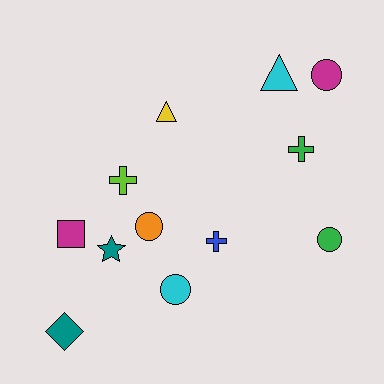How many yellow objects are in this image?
There is 1 yellow object.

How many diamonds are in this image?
There is 1 diamond.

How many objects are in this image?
There are 12 objects.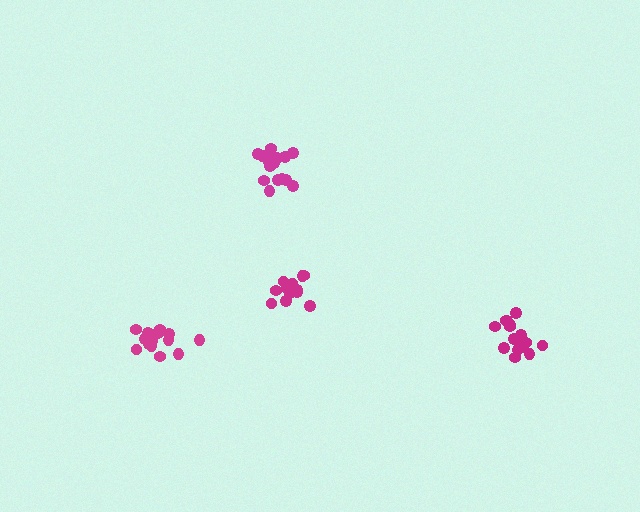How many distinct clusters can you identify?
There are 4 distinct clusters.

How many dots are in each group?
Group 1: 17 dots, Group 2: 14 dots, Group 3: 13 dots, Group 4: 16 dots (60 total).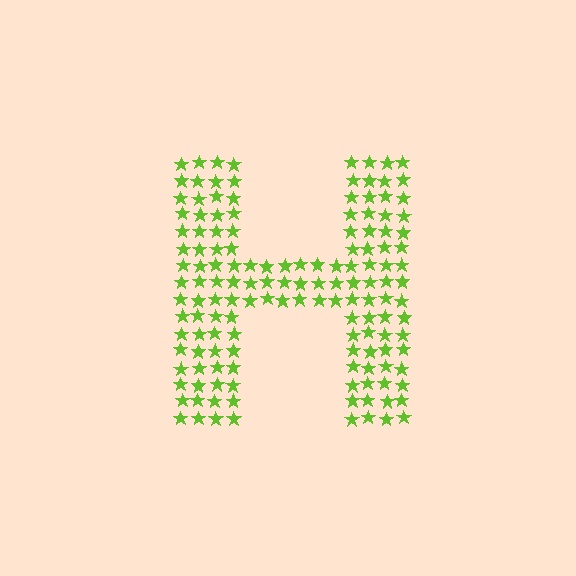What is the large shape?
The large shape is the letter H.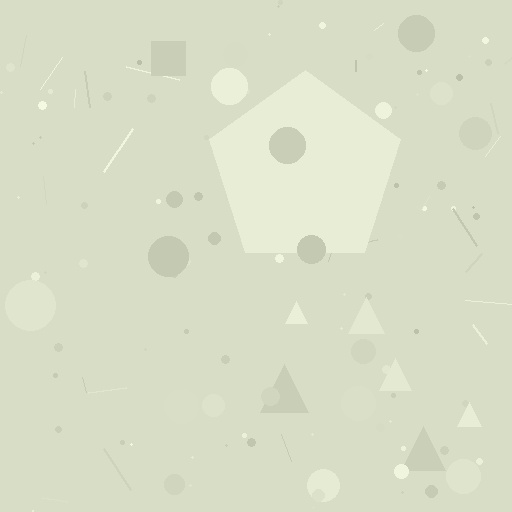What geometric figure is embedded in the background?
A pentagon is embedded in the background.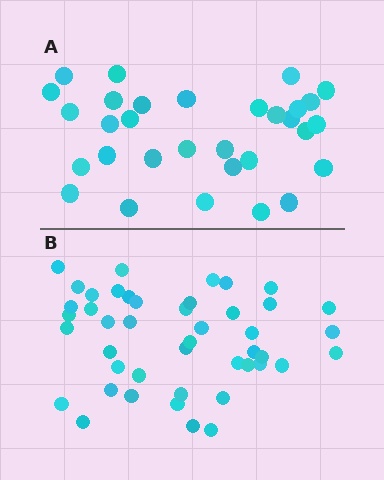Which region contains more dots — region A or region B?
Region B (the bottom region) has more dots.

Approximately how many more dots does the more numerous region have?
Region B has approximately 15 more dots than region A.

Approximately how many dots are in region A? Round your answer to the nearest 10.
About 30 dots. (The exact count is 31, which rounds to 30.)